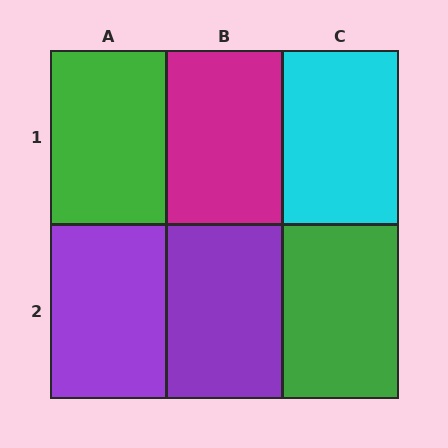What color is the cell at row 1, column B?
Magenta.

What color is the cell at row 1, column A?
Green.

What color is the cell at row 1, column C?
Cyan.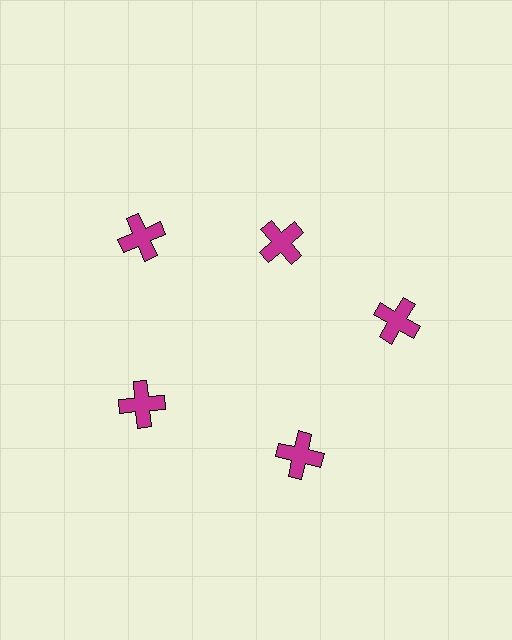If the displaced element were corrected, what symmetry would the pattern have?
It would have 5-fold rotational symmetry — the pattern would map onto itself every 72 degrees.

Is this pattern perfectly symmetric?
No. The 5 magenta crosses are arranged in a ring, but one element near the 1 o'clock position is pulled inward toward the center, breaking the 5-fold rotational symmetry.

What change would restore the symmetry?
The symmetry would be restored by moving it outward, back onto the ring so that all 5 crosses sit at equal angles and equal distance from the center.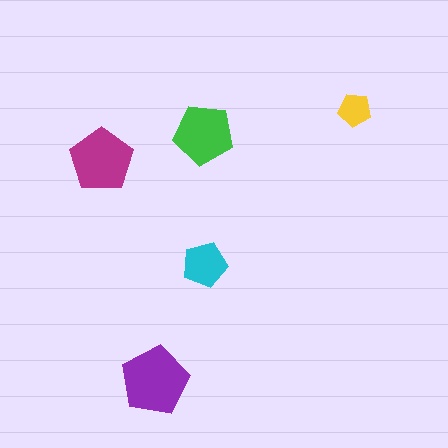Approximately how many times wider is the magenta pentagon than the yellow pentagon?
About 2 times wider.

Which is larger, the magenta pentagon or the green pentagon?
The magenta one.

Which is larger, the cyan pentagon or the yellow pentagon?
The cyan one.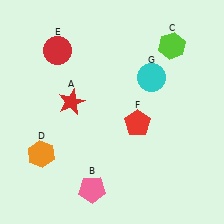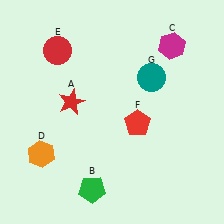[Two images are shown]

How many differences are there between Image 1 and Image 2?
There are 3 differences between the two images.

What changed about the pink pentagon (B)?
In Image 1, B is pink. In Image 2, it changed to green.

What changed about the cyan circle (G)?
In Image 1, G is cyan. In Image 2, it changed to teal.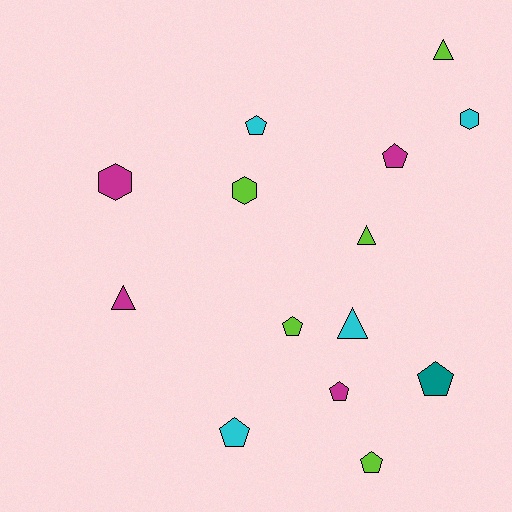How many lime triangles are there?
There are 2 lime triangles.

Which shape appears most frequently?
Pentagon, with 7 objects.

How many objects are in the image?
There are 14 objects.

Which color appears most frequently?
Lime, with 5 objects.